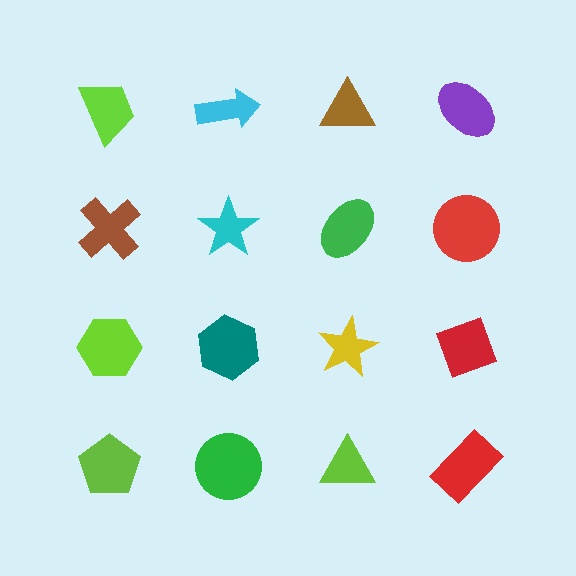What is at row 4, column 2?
A green circle.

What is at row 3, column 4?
A red diamond.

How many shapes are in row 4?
4 shapes.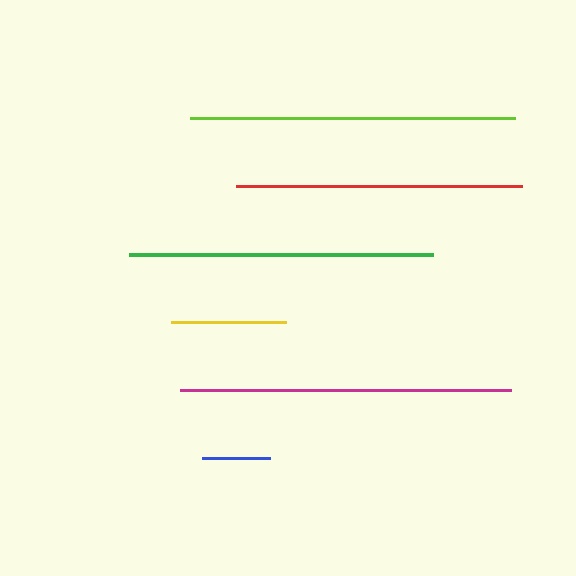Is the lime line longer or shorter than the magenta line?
The magenta line is longer than the lime line.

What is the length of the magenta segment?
The magenta segment is approximately 331 pixels long.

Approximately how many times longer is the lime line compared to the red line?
The lime line is approximately 1.1 times the length of the red line.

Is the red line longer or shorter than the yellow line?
The red line is longer than the yellow line.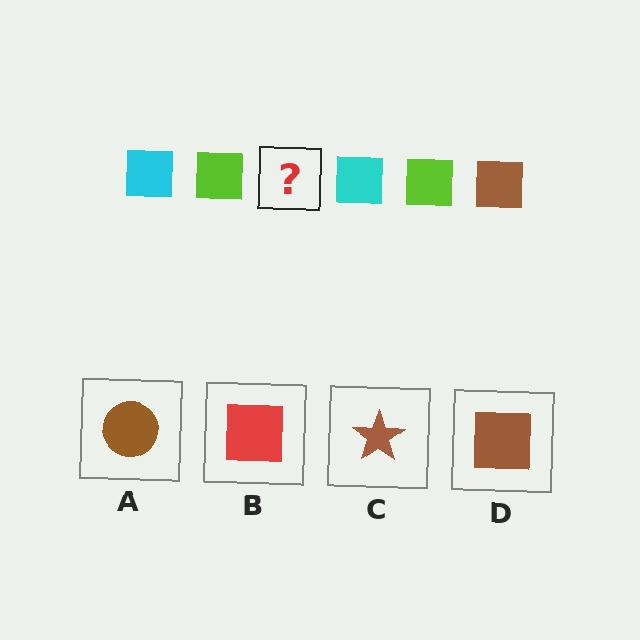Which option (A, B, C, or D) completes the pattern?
D.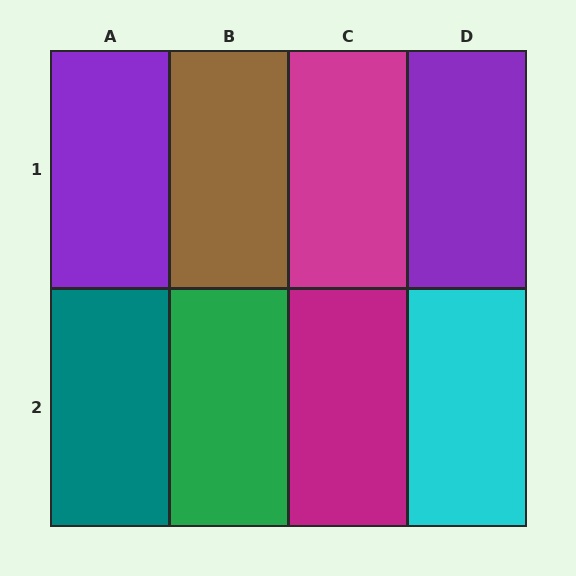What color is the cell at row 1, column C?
Magenta.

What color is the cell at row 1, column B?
Brown.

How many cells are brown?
1 cell is brown.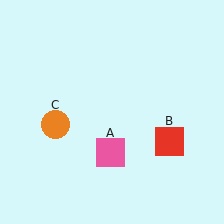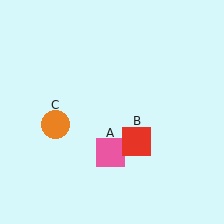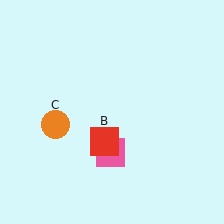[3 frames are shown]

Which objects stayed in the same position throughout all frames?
Pink square (object A) and orange circle (object C) remained stationary.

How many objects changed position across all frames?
1 object changed position: red square (object B).